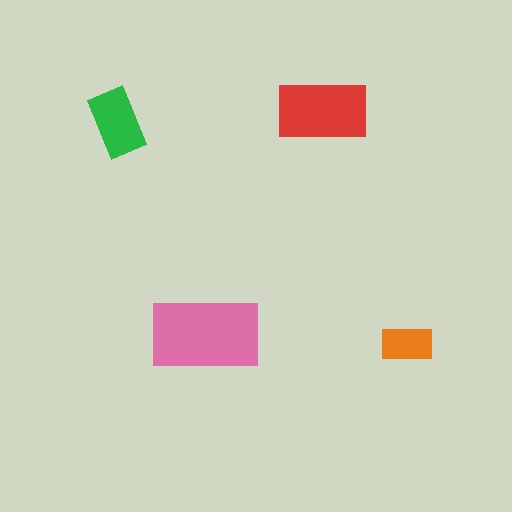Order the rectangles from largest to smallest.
the pink one, the red one, the green one, the orange one.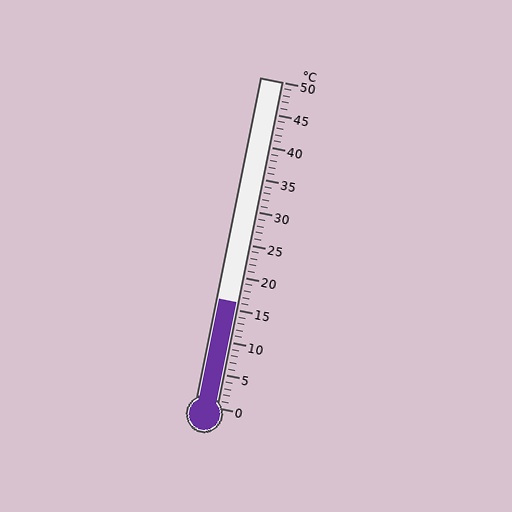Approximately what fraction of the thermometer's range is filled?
The thermometer is filled to approximately 30% of its range.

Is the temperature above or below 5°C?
The temperature is above 5°C.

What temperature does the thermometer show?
The thermometer shows approximately 16°C.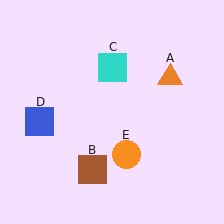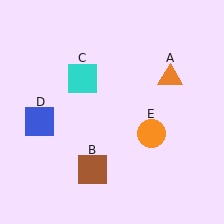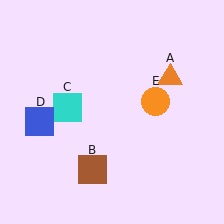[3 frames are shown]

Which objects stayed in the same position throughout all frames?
Orange triangle (object A) and brown square (object B) and blue square (object D) remained stationary.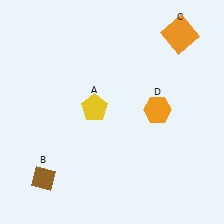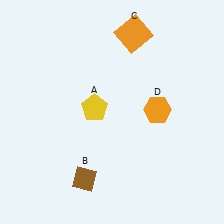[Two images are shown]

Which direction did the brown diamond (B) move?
The brown diamond (B) moved right.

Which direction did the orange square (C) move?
The orange square (C) moved left.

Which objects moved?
The objects that moved are: the brown diamond (B), the orange square (C).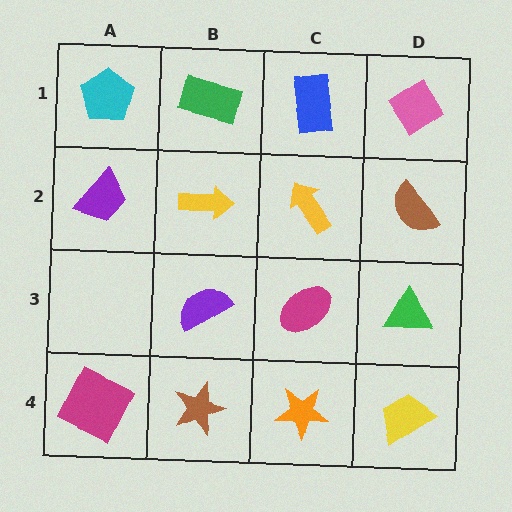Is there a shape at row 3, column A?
No, that cell is empty.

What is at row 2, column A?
A purple trapezoid.